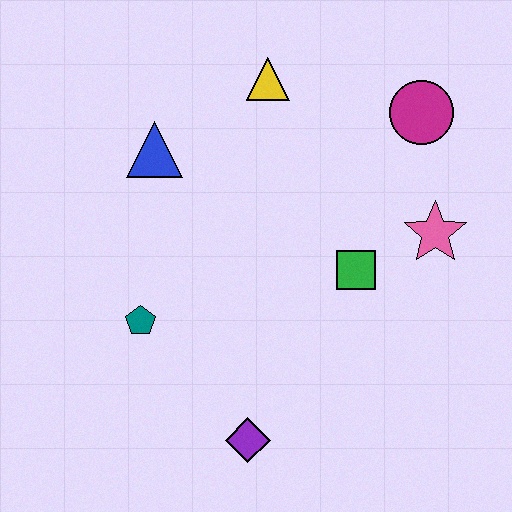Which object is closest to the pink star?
The green square is closest to the pink star.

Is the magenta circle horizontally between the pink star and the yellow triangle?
Yes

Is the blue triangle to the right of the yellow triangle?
No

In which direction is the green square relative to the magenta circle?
The green square is below the magenta circle.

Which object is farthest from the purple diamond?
The magenta circle is farthest from the purple diamond.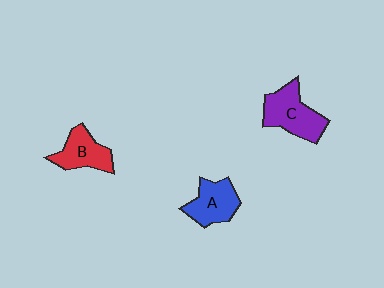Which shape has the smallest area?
Shape B (red).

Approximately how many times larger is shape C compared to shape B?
Approximately 1.3 times.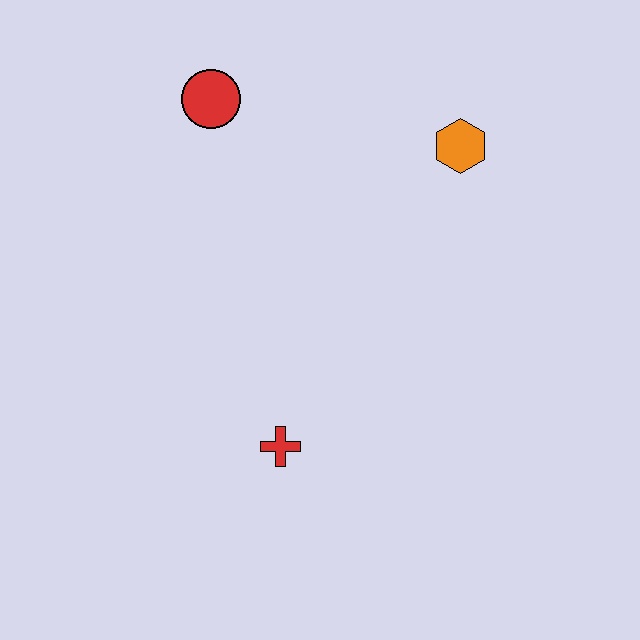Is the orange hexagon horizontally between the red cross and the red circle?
No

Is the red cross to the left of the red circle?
No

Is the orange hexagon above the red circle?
No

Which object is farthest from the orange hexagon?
The red cross is farthest from the orange hexagon.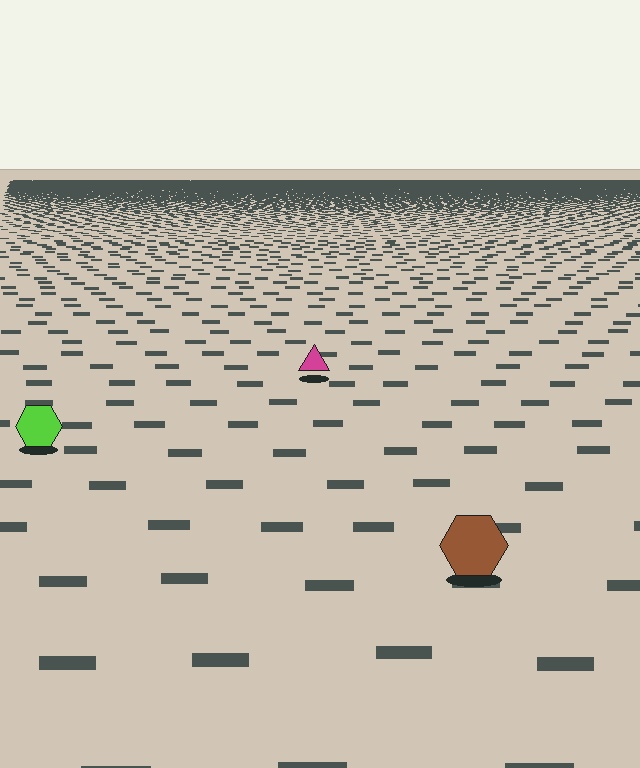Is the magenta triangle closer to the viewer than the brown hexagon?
No. The brown hexagon is closer — you can tell from the texture gradient: the ground texture is coarser near it.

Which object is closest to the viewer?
The brown hexagon is closest. The texture marks near it are larger and more spread out.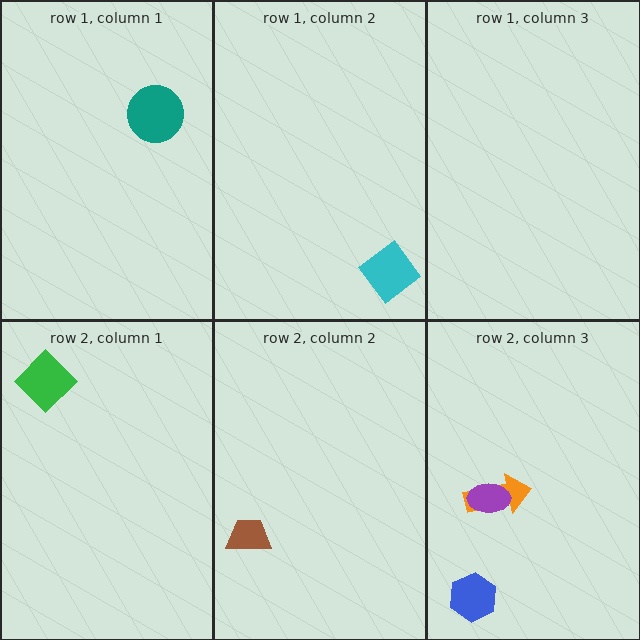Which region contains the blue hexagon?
The row 2, column 3 region.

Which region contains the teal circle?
The row 1, column 1 region.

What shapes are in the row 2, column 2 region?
The brown trapezoid.